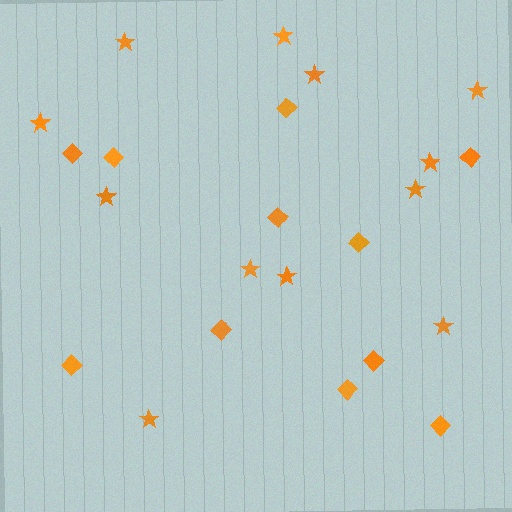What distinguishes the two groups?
There are 2 groups: one group of diamonds (11) and one group of stars (12).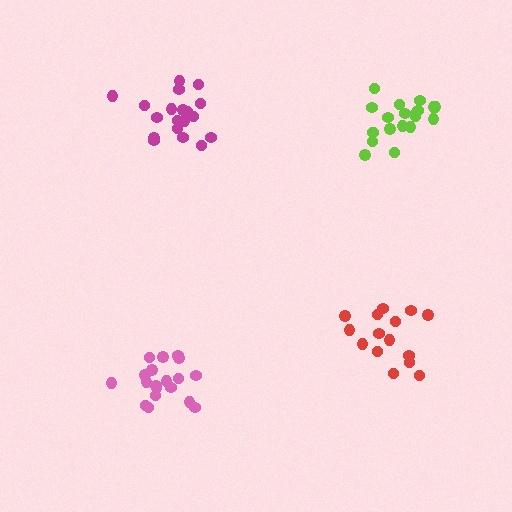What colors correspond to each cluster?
The clusters are colored: lime, magenta, red, pink.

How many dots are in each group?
Group 1: 20 dots, Group 2: 19 dots, Group 3: 15 dots, Group 4: 19 dots (73 total).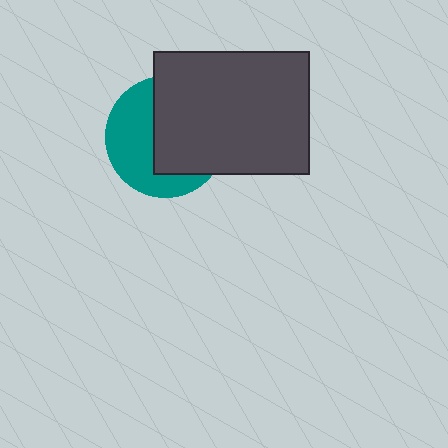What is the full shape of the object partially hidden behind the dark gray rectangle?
The partially hidden object is a teal circle.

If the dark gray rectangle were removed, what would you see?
You would see the complete teal circle.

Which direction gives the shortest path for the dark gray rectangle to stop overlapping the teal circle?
Moving right gives the shortest separation.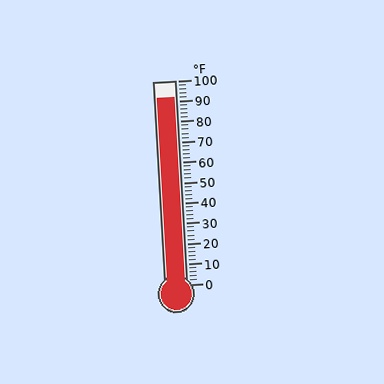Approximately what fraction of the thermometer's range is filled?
The thermometer is filled to approximately 90% of its range.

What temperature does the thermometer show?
The thermometer shows approximately 92°F.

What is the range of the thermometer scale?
The thermometer scale ranges from 0°F to 100°F.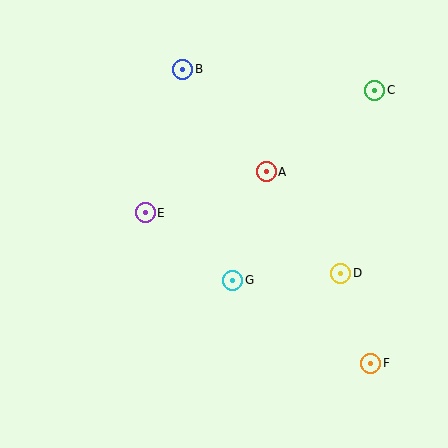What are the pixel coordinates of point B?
Point B is at (183, 69).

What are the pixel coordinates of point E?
Point E is at (145, 213).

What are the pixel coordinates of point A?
Point A is at (266, 172).